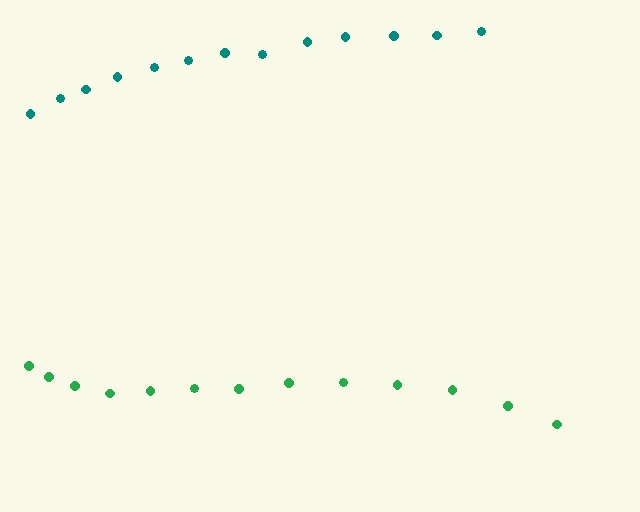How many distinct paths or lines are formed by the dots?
There are 2 distinct paths.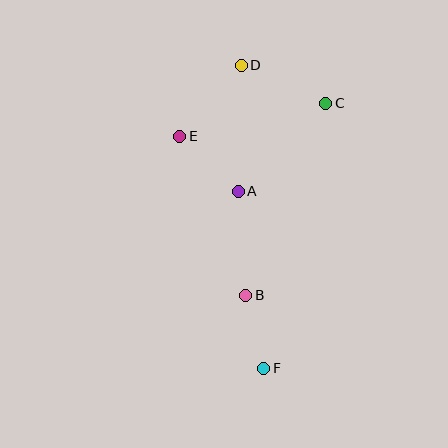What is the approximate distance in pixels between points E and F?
The distance between E and F is approximately 247 pixels.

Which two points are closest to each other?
Points B and F are closest to each other.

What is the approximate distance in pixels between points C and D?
The distance between C and D is approximately 93 pixels.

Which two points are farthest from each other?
Points D and F are farthest from each other.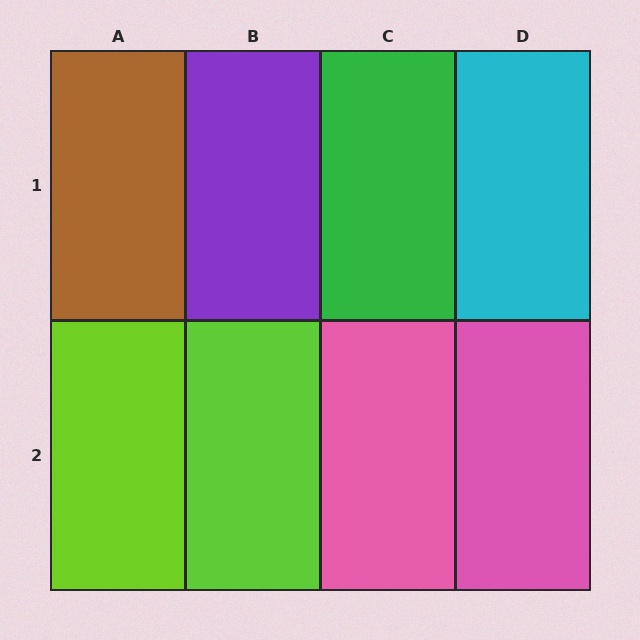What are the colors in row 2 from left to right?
Lime, lime, pink, pink.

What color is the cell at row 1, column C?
Green.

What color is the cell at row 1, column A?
Brown.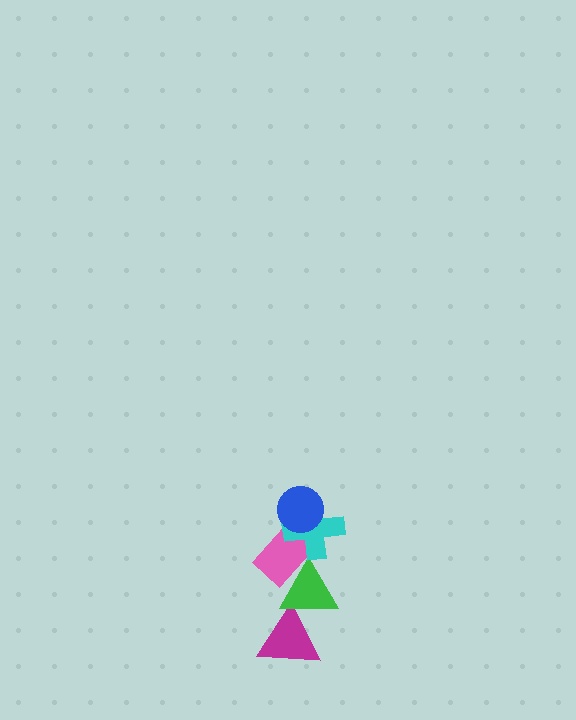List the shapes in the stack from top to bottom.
From top to bottom: the blue circle, the cyan cross, the pink rectangle, the green triangle, the magenta triangle.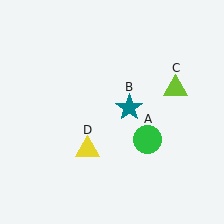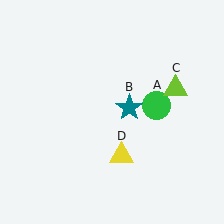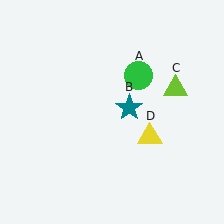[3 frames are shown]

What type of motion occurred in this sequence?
The green circle (object A), yellow triangle (object D) rotated counterclockwise around the center of the scene.